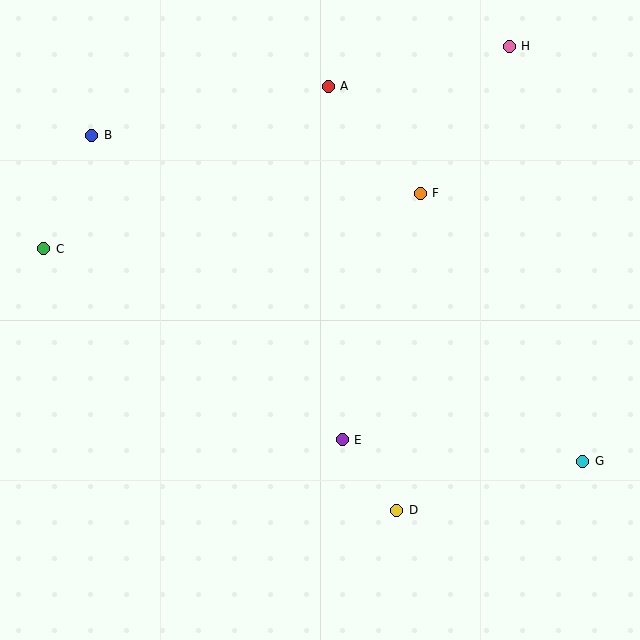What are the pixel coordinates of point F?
Point F is at (420, 193).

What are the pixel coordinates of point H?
Point H is at (509, 46).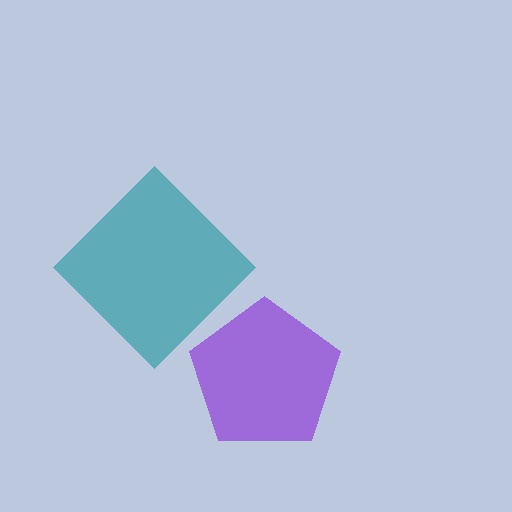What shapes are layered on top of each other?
The layered shapes are: a teal diamond, a purple pentagon.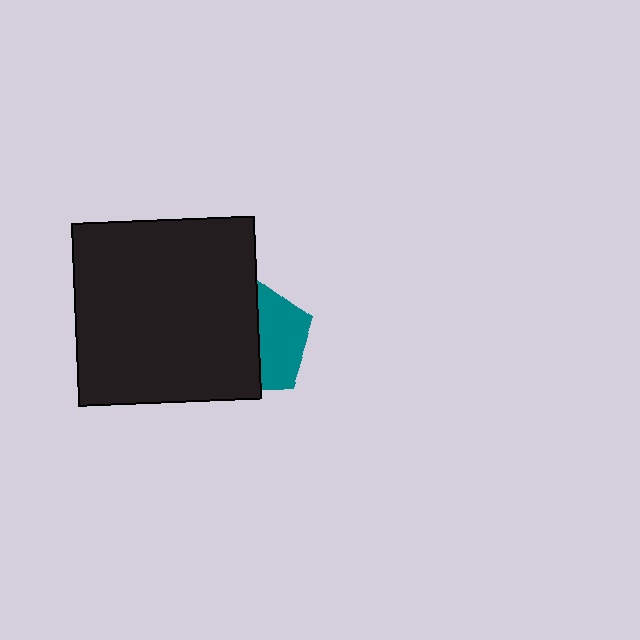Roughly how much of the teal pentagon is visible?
A small part of it is visible (roughly 42%).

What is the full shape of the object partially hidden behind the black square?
The partially hidden object is a teal pentagon.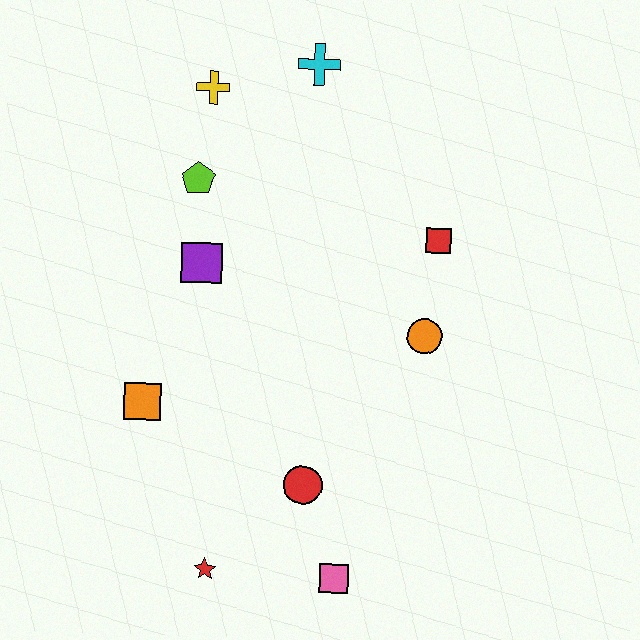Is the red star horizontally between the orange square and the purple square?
No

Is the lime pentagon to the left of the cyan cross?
Yes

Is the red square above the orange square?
Yes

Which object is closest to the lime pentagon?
The purple square is closest to the lime pentagon.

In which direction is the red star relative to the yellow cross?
The red star is below the yellow cross.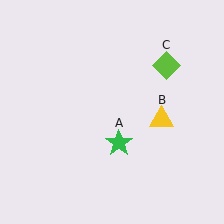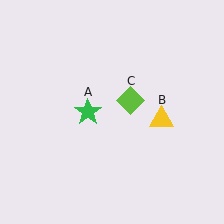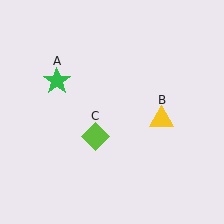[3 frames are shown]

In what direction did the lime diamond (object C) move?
The lime diamond (object C) moved down and to the left.